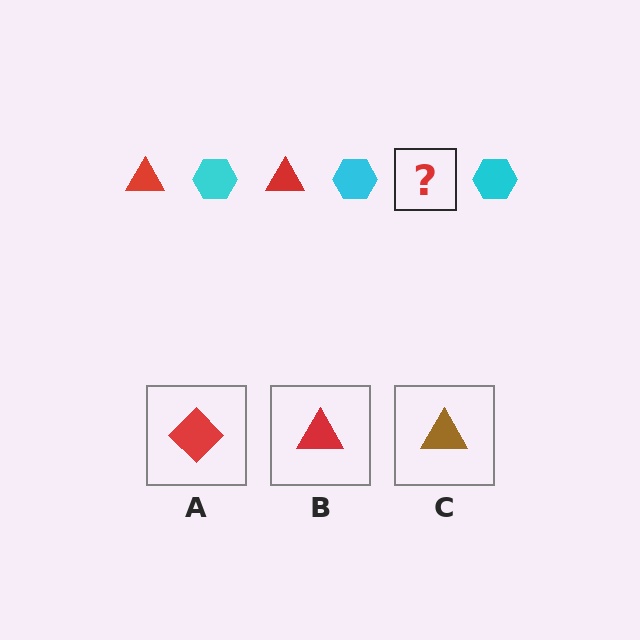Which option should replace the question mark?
Option B.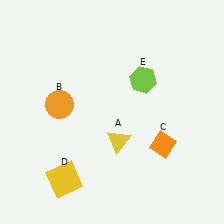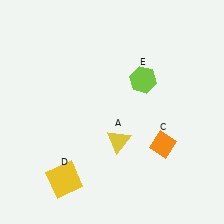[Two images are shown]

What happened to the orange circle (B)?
The orange circle (B) was removed in Image 2. It was in the top-left area of Image 1.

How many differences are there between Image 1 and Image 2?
There is 1 difference between the two images.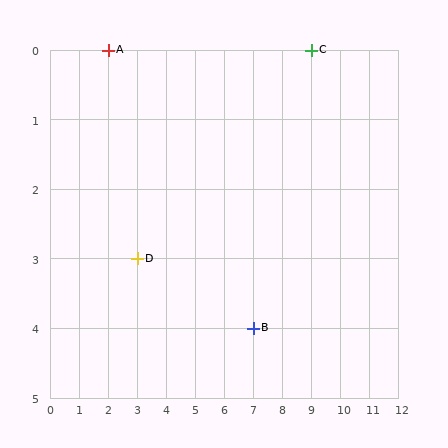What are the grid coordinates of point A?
Point A is at grid coordinates (2, 0).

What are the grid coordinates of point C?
Point C is at grid coordinates (9, 0).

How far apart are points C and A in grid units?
Points C and A are 7 columns apart.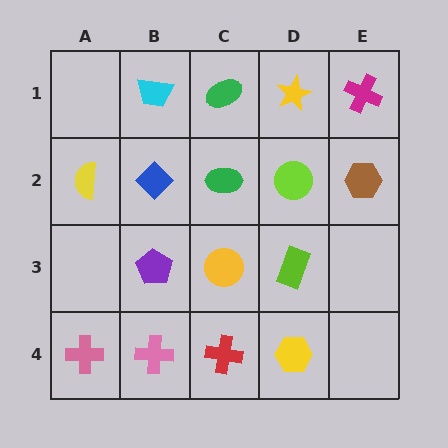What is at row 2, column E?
A brown hexagon.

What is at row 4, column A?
A pink cross.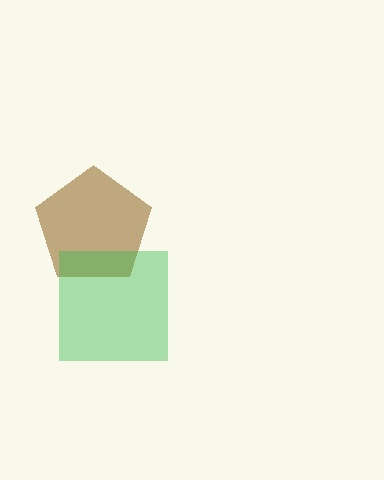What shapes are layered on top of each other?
The layered shapes are: a brown pentagon, a green square.